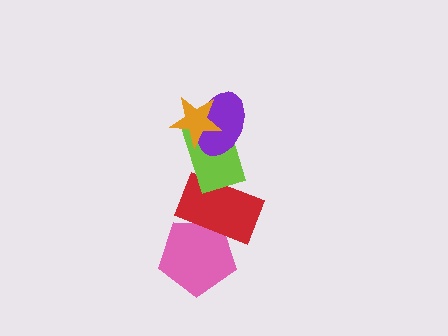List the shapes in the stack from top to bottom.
From top to bottom: the orange star, the purple ellipse, the lime rectangle, the red rectangle, the pink pentagon.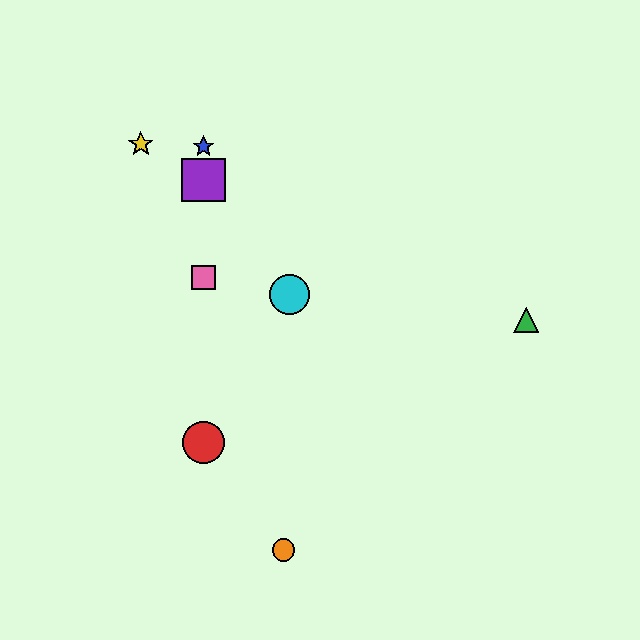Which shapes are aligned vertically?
The red circle, the blue star, the purple square, the pink square are aligned vertically.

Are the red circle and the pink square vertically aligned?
Yes, both are at x≈203.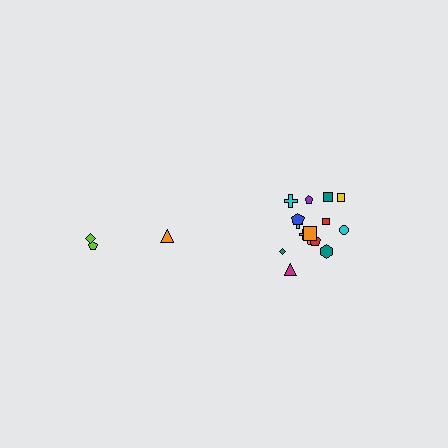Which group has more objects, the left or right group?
The right group.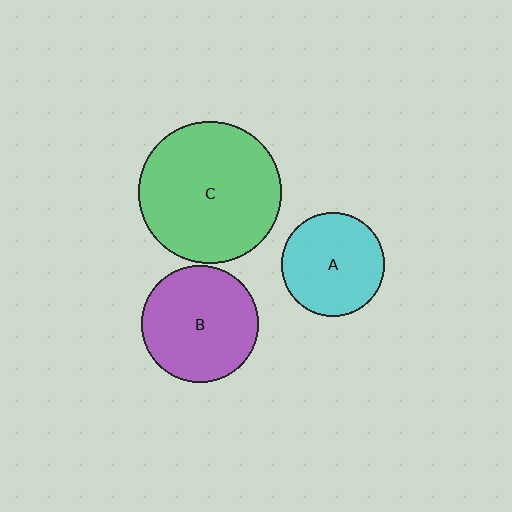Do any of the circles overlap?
No, none of the circles overlap.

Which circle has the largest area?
Circle C (green).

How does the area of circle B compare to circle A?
Approximately 1.3 times.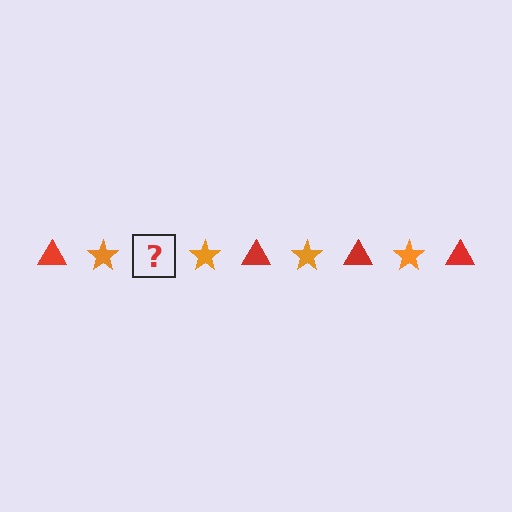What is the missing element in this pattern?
The missing element is a red triangle.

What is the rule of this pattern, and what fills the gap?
The rule is that the pattern alternates between red triangle and orange star. The gap should be filled with a red triangle.